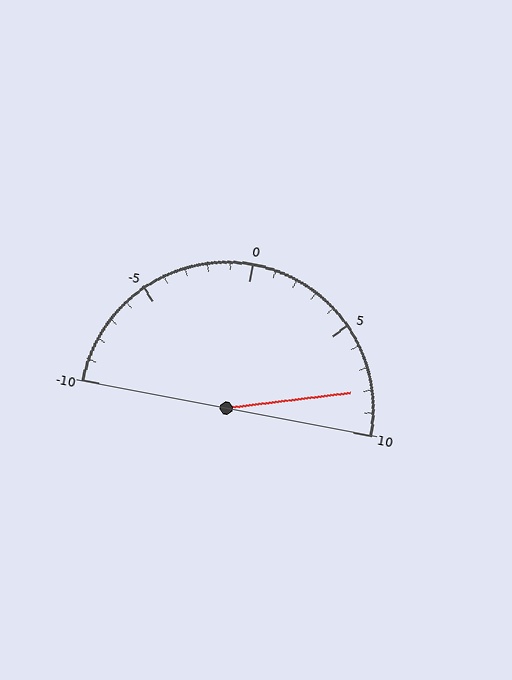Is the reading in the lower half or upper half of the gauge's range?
The reading is in the upper half of the range (-10 to 10).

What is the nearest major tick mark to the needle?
The nearest major tick mark is 10.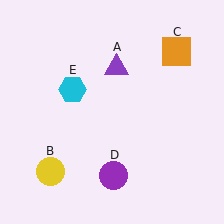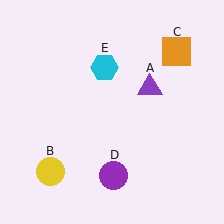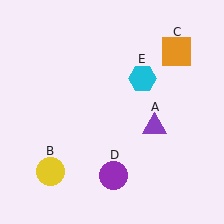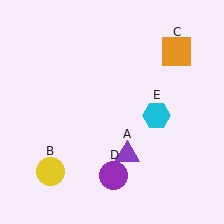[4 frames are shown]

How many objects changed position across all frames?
2 objects changed position: purple triangle (object A), cyan hexagon (object E).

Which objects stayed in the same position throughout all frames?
Yellow circle (object B) and orange square (object C) and purple circle (object D) remained stationary.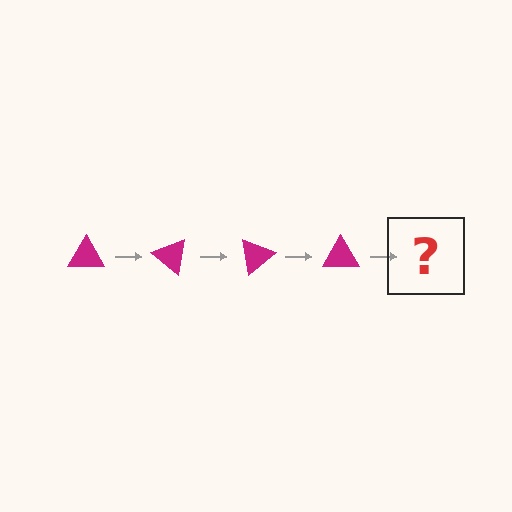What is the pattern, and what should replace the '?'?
The pattern is that the triangle rotates 40 degrees each step. The '?' should be a magenta triangle rotated 160 degrees.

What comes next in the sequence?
The next element should be a magenta triangle rotated 160 degrees.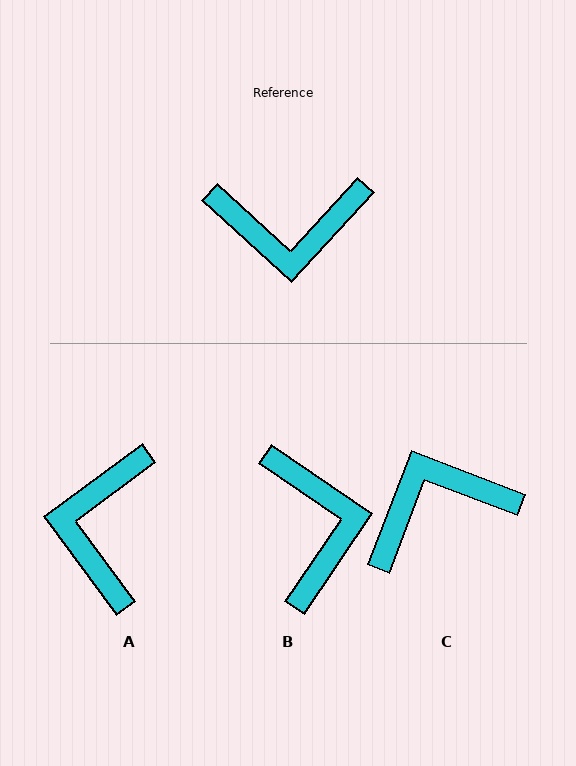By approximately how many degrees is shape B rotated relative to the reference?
Approximately 98 degrees counter-clockwise.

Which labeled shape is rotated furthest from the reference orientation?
C, about 158 degrees away.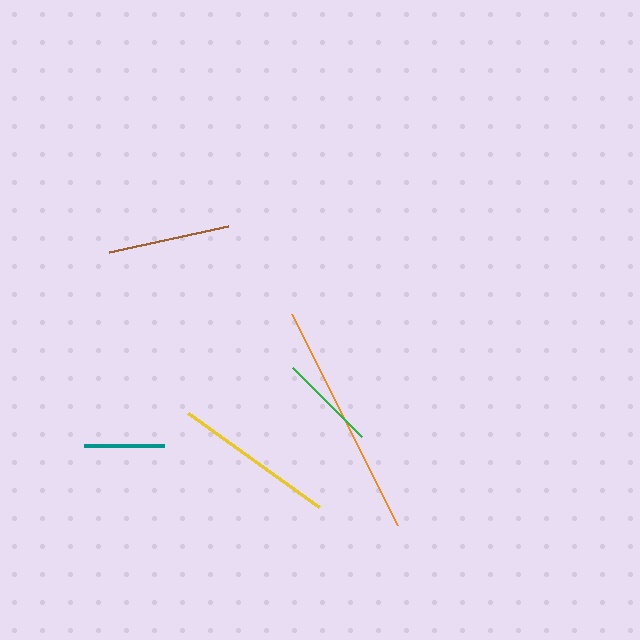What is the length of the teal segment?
The teal segment is approximately 80 pixels long.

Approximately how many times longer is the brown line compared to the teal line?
The brown line is approximately 1.5 times the length of the teal line.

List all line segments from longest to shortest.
From longest to shortest: orange, yellow, brown, green, teal.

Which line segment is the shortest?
The teal line is the shortest at approximately 80 pixels.